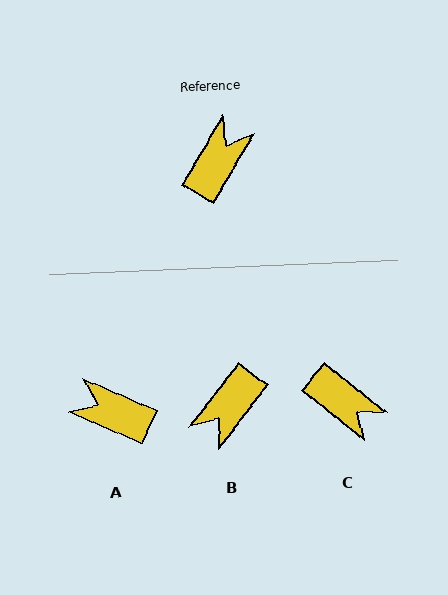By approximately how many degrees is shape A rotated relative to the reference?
Approximately 96 degrees counter-clockwise.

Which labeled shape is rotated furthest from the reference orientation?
B, about 172 degrees away.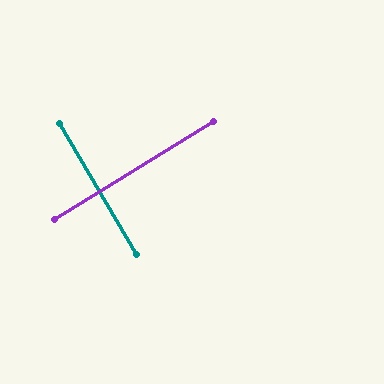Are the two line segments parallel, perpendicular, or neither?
Perpendicular — they meet at approximately 89°.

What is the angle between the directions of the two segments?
Approximately 89 degrees.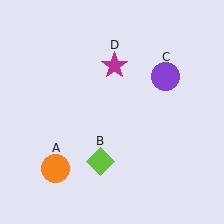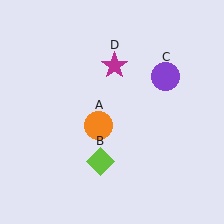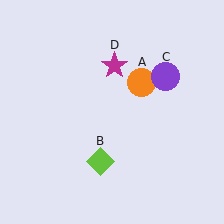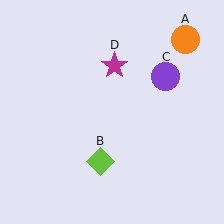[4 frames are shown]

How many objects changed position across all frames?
1 object changed position: orange circle (object A).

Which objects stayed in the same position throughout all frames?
Lime diamond (object B) and purple circle (object C) and magenta star (object D) remained stationary.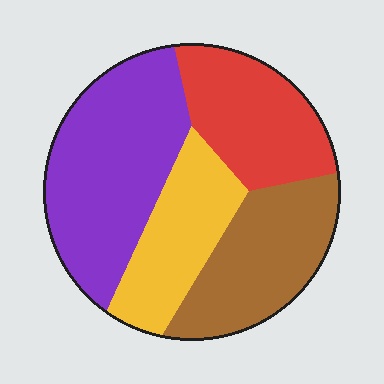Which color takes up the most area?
Purple, at roughly 35%.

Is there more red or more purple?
Purple.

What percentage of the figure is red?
Red takes up about one fifth (1/5) of the figure.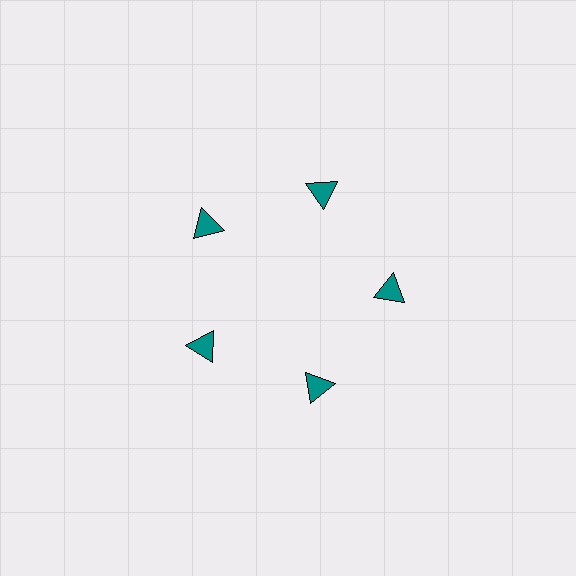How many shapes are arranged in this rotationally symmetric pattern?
There are 5 shapes, arranged in 5 groups of 1.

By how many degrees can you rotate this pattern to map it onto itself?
The pattern maps onto itself every 72 degrees of rotation.